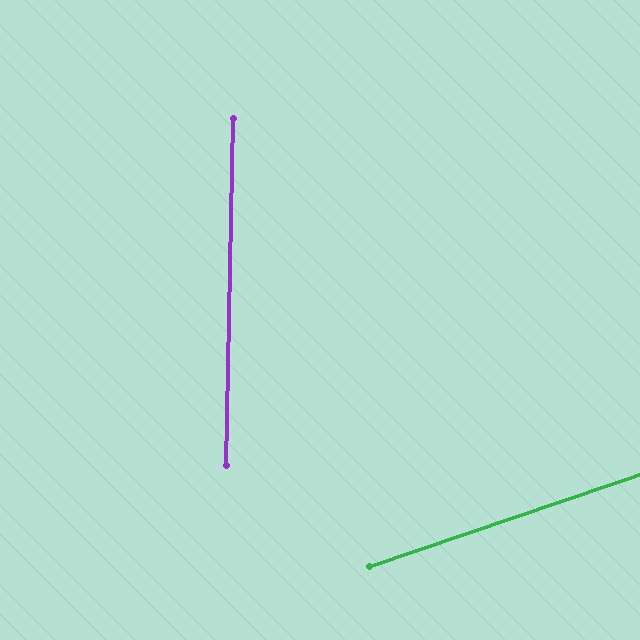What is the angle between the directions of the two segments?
Approximately 70 degrees.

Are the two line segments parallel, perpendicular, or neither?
Neither parallel nor perpendicular — they differ by about 70°.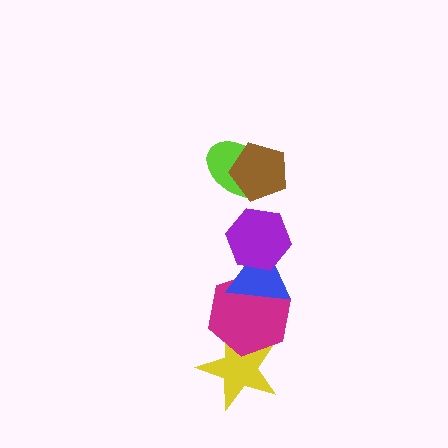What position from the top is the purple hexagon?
The purple hexagon is 3rd from the top.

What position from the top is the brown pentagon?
The brown pentagon is 1st from the top.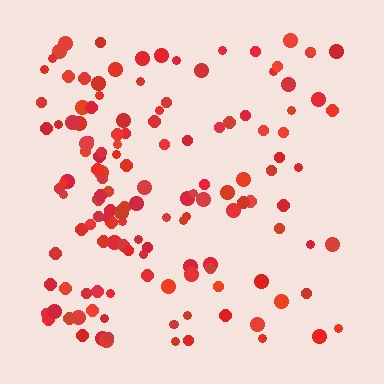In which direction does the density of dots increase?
From right to left, with the left side densest.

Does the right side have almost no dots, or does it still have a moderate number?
Still a moderate number, just noticeably fewer than the left.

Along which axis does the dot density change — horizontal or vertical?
Horizontal.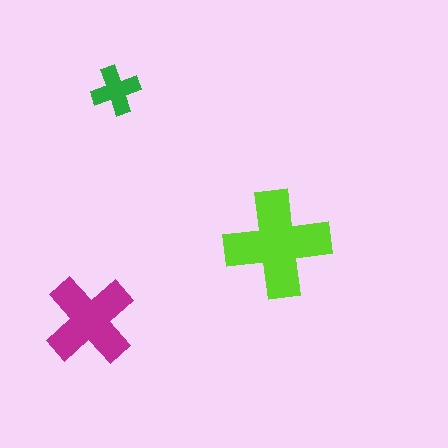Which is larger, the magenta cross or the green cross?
The magenta one.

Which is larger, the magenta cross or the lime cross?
The lime one.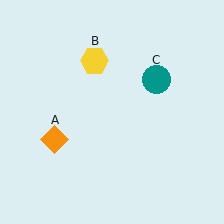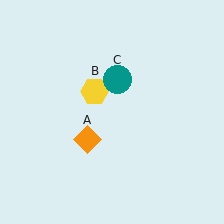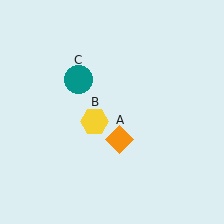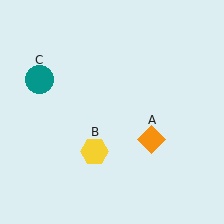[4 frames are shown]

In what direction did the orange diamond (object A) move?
The orange diamond (object A) moved right.